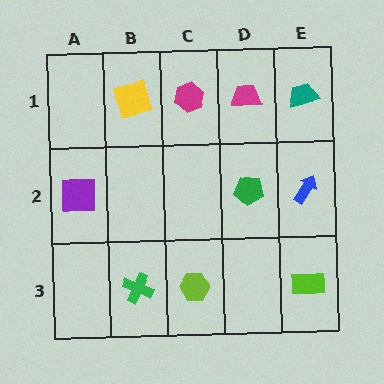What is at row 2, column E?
A blue arrow.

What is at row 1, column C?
A magenta hexagon.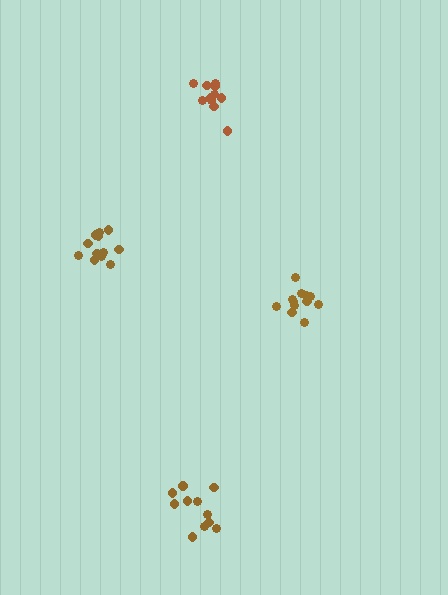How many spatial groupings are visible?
There are 4 spatial groupings.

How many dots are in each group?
Group 1: 11 dots, Group 2: 11 dots, Group 3: 12 dots, Group 4: 12 dots (46 total).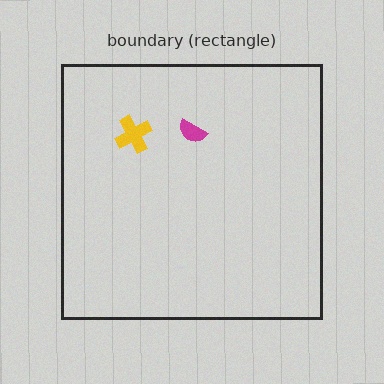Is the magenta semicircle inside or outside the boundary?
Inside.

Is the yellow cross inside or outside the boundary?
Inside.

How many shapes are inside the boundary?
2 inside, 0 outside.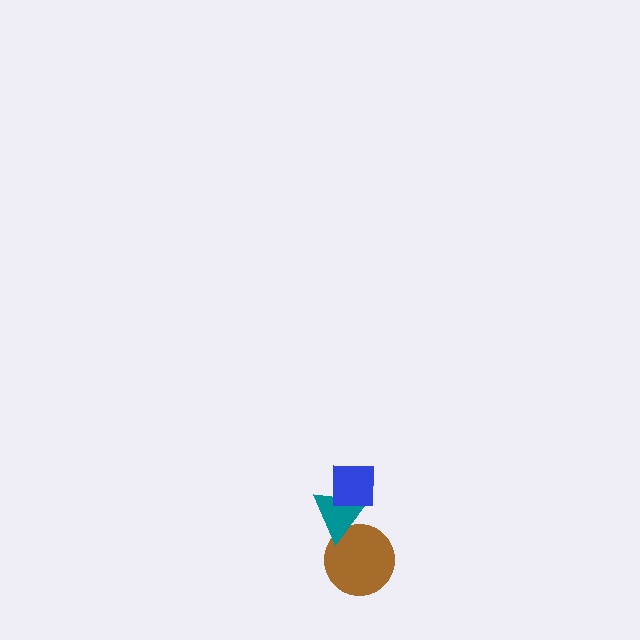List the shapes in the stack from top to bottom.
From top to bottom: the blue square, the teal triangle, the brown circle.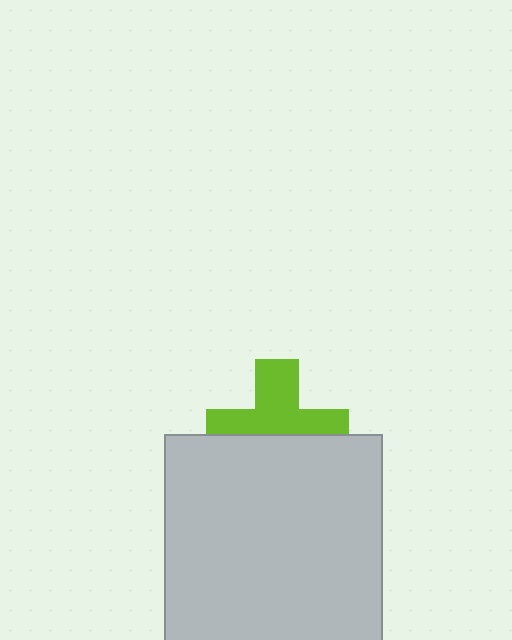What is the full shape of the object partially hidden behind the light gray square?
The partially hidden object is a lime cross.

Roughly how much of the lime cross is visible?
About half of it is visible (roughly 54%).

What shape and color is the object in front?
The object in front is a light gray square.